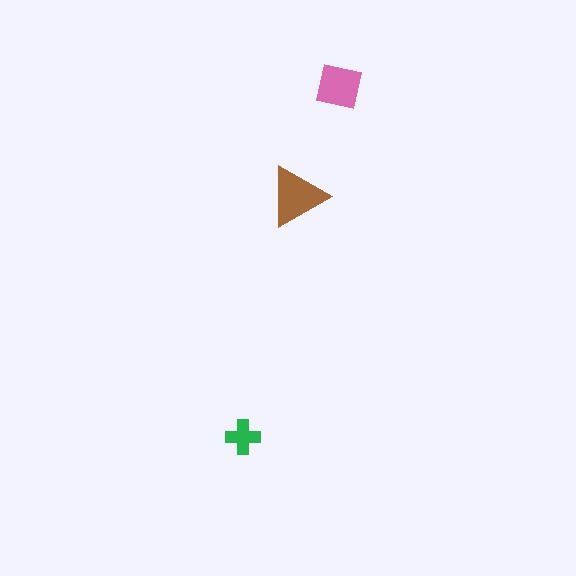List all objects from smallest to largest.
The green cross, the pink square, the brown triangle.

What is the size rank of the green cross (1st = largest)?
3rd.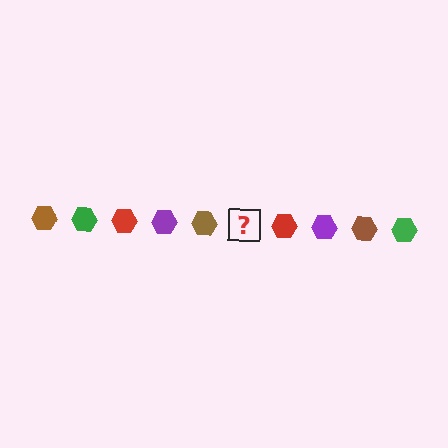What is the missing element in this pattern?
The missing element is a green hexagon.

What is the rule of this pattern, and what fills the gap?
The rule is that the pattern cycles through brown, green, red, purple hexagons. The gap should be filled with a green hexagon.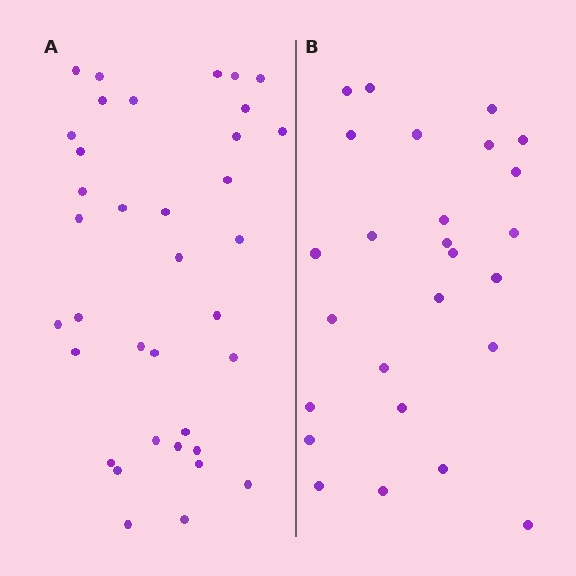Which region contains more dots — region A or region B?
Region A (the left region) has more dots.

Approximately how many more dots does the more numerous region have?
Region A has roughly 10 or so more dots than region B.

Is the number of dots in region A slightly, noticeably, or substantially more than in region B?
Region A has noticeably more, but not dramatically so. The ratio is roughly 1.4 to 1.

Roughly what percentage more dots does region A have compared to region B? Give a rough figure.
About 40% more.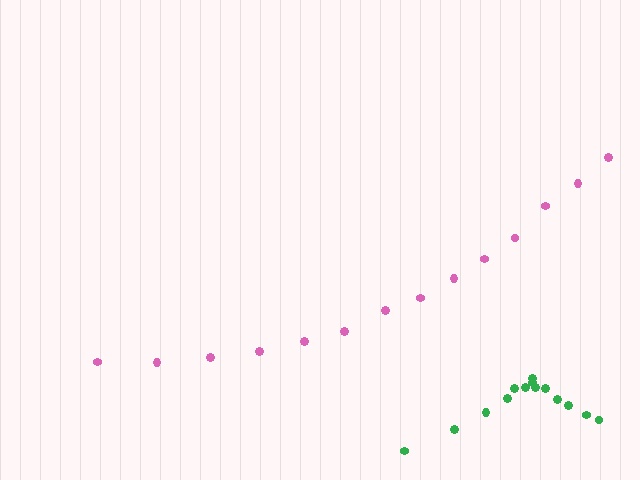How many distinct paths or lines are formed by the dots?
There are 2 distinct paths.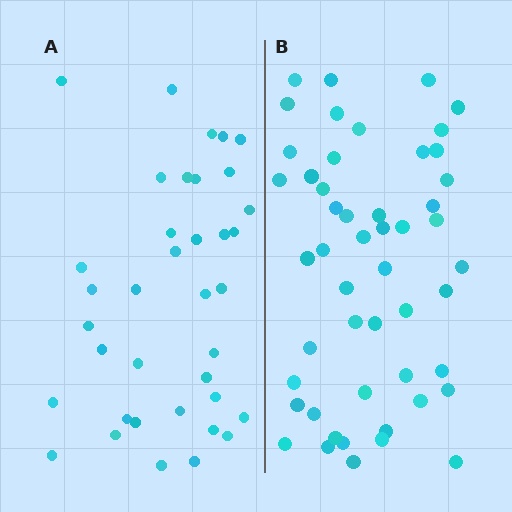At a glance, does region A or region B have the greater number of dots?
Region B (the right region) has more dots.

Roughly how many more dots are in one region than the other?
Region B has approximately 15 more dots than region A.